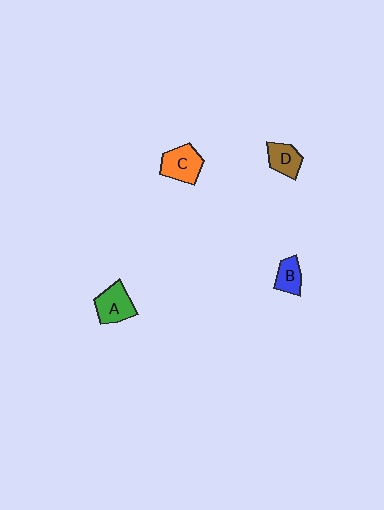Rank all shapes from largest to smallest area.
From largest to smallest: C (orange), A (green), D (brown), B (blue).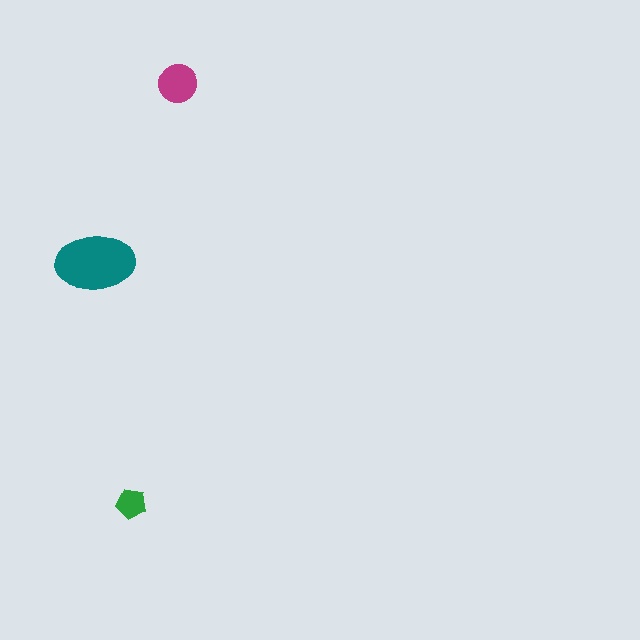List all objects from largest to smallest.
The teal ellipse, the magenta circle, the green pentagon.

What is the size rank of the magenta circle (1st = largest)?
2nd.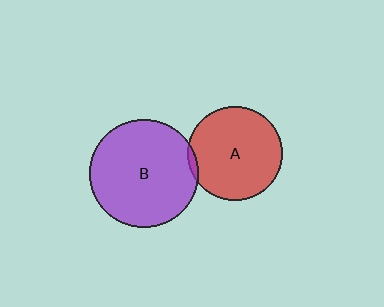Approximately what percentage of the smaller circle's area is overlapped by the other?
Approximately 5%.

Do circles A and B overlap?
Yes.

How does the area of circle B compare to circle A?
Approximately 1.3 times.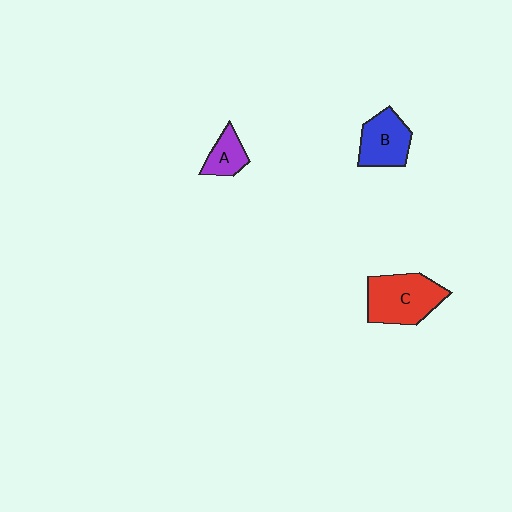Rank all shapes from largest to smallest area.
From largest to smallest: C (red), B (blue), A (purple).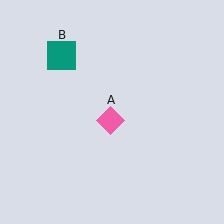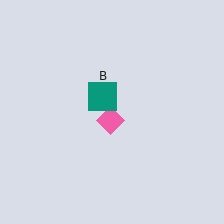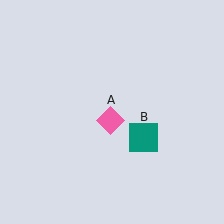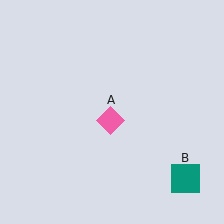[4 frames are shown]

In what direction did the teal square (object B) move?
The teal square (object B) moved down and to the right.